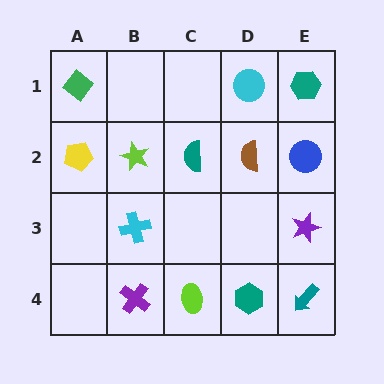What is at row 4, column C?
A lime ellipse.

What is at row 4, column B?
A purple cross.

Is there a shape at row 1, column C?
No, that cell is empty.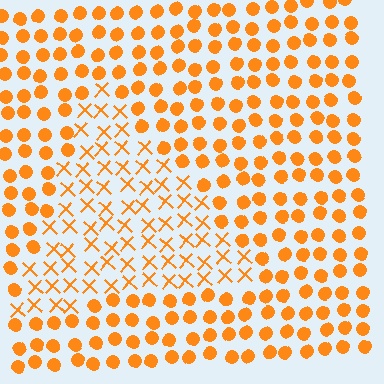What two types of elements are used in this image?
The image uses X marks inside the triangle region and circles outside it.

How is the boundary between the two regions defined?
The boundary is defined by a change in element shape: X marks inside vs. circles outside. All elements share the same color and spacing.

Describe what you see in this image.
The image is filled with small orange elements arranged in a uniform grid. A triangle-shaped region contains X marks, while the surrounding area contains circles. The boundary is defined purely by the change in element shape.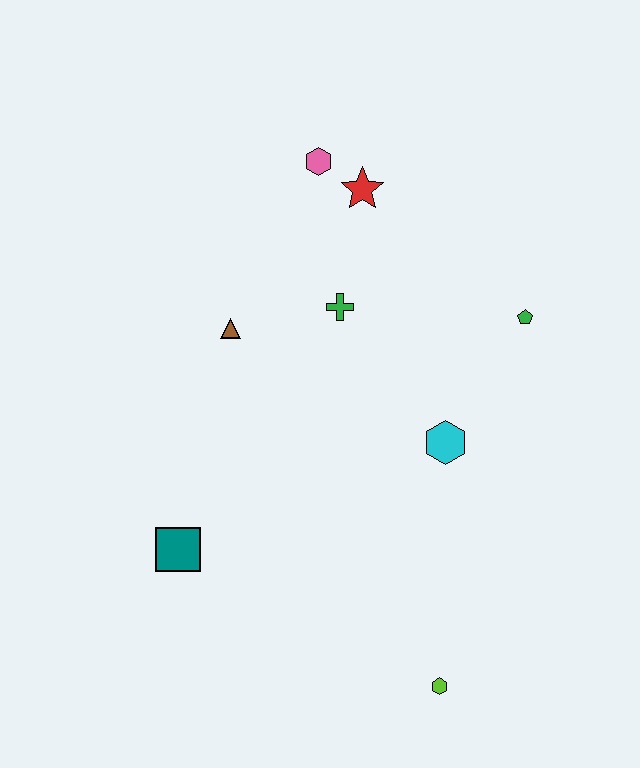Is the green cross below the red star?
Yes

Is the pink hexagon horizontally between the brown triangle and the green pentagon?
Yes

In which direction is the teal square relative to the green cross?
The teal square is below the green cross.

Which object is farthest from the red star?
The lime hexagon is farthest from the red star.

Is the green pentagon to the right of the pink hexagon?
Yes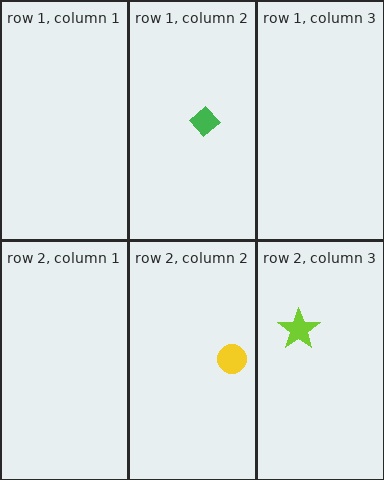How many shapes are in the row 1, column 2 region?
1.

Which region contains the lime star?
The row 2, column 3 region.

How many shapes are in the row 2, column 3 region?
1.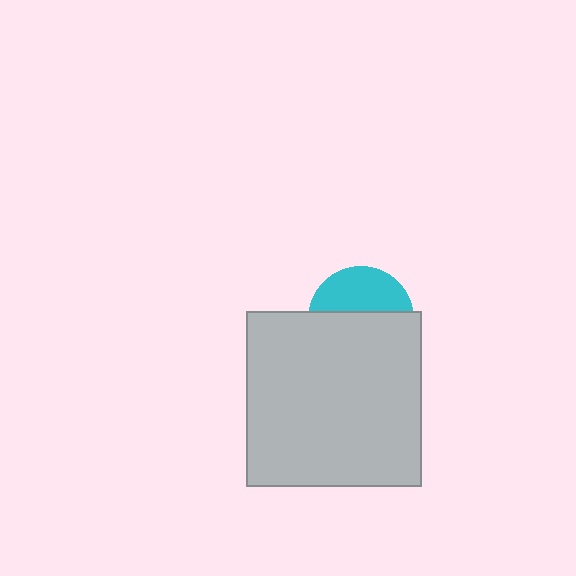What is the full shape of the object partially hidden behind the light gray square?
The partially hidden object is a cyan circle.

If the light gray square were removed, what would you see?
You would see the complete cyan circle.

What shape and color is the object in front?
The object in front is a light gray square.